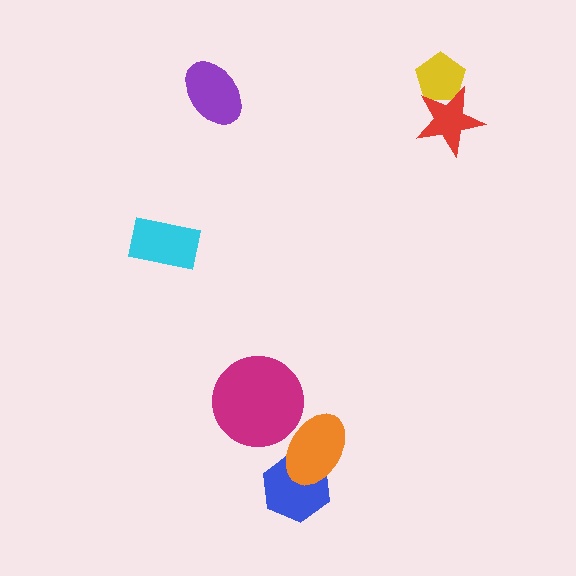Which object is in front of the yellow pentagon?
The red star is in front of the yellow pentagon.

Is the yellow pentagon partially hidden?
Yes, it is partially covered by another shape.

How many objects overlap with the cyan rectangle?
0 objects overlap with the cyan rectangle.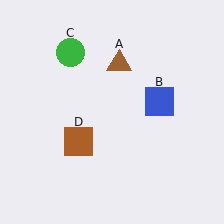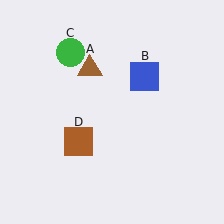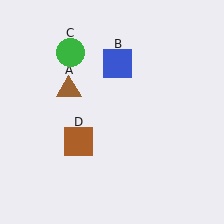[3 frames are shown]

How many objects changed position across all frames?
2 objects changed position: brown triangle (object A), blue square (object B).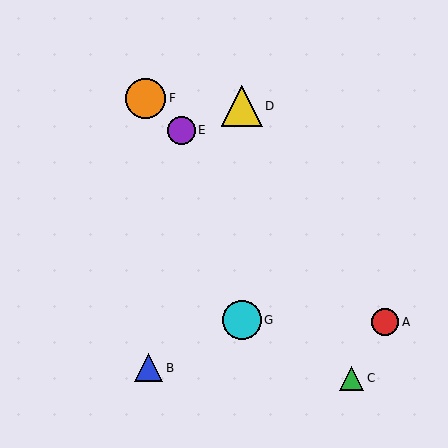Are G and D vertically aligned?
Yes, both are at x≈242.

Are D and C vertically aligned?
No, D is at x≈242 and C is at x≈352.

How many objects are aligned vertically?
2 objects (D, G) are aligned vertically.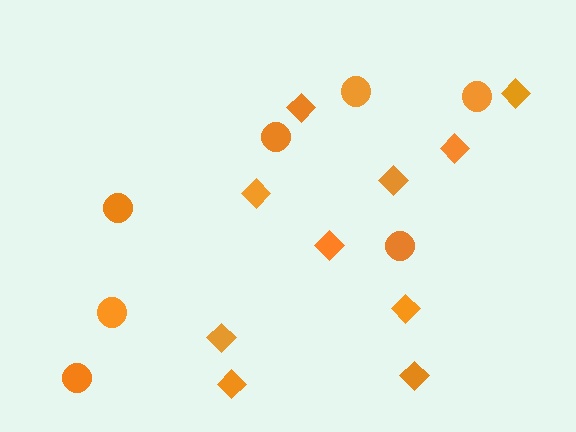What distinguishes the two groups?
There are 2 groups: one group of circles (7) and one group of diamonds (10).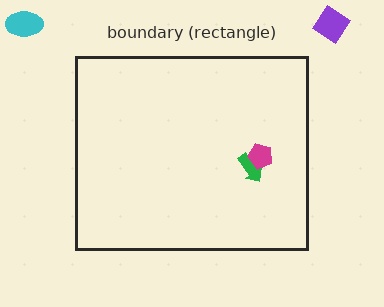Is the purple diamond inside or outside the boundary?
Outside.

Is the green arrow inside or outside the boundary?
Inside.